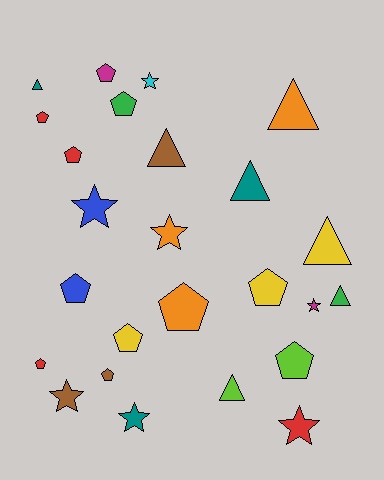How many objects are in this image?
There are 25 objects.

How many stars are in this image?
There are 7 stars.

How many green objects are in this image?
There are 2 green objects.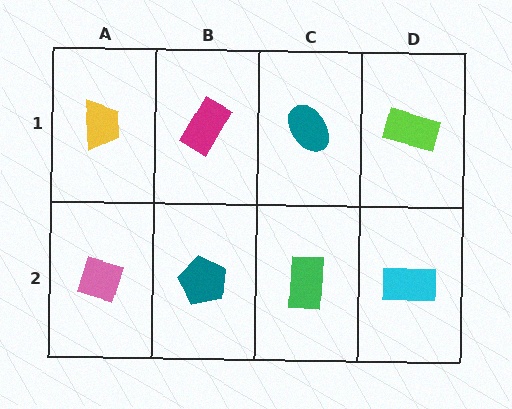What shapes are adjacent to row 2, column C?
A teal ellipse (row 1, column C), a teal pentagon (row 2, column B), a cyan rectangle (row 2, column D).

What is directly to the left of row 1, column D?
A teal ellipse.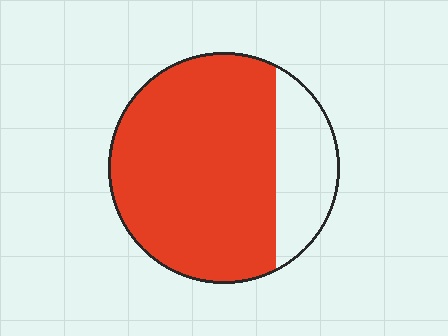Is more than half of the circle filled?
Yes.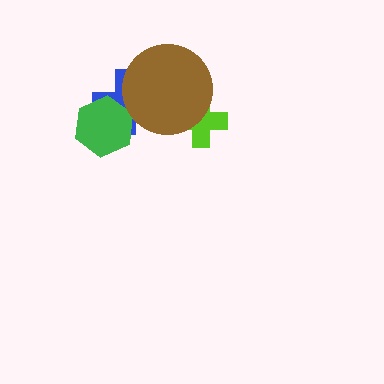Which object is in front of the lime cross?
The brown circle is in front of the lime cross.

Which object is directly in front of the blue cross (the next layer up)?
The green hexagon is directly in front of the blue cross.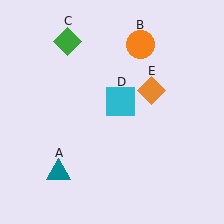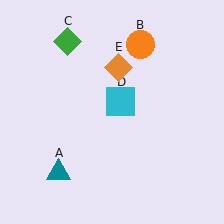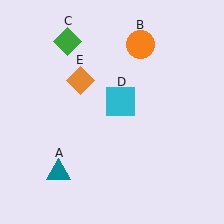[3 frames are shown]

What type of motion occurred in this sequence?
The orange diamond (object E) rotated counterclockwise around the center of the scene.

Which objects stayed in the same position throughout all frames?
Teal triangle (object A) and orange circle (object B) and green diamond (object C) and cyan square (object D) remained stationary.